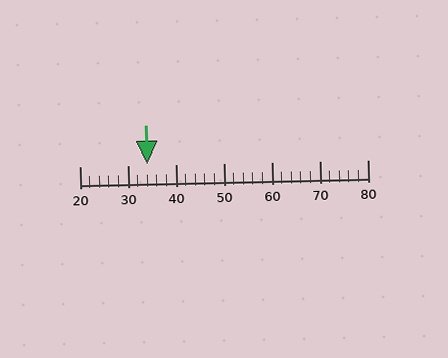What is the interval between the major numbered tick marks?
The major tick marks are spaced 10 units apart.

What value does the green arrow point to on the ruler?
The green arrow points to approximately 34.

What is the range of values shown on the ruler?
The ruler shows values from 20 to 80.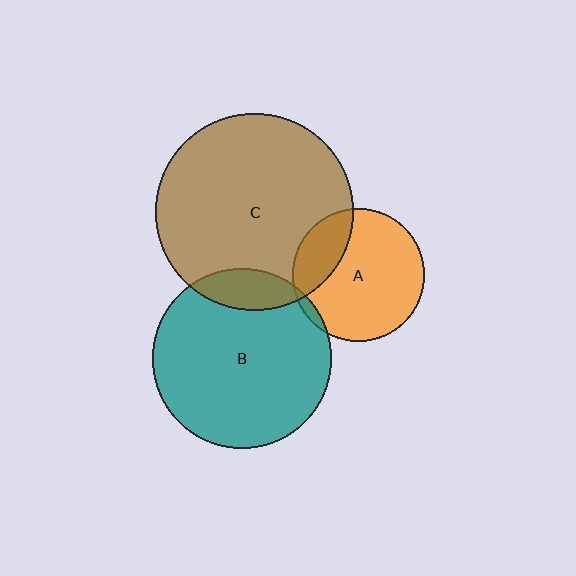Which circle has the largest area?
Circle C (brown).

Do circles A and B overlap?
Yes.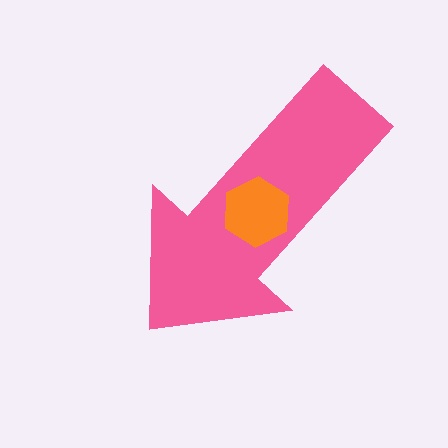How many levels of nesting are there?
2.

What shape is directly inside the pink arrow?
The orange hexagon.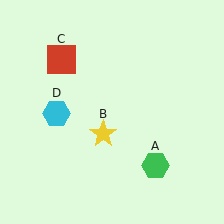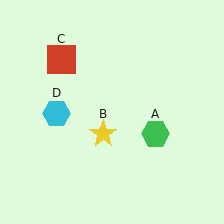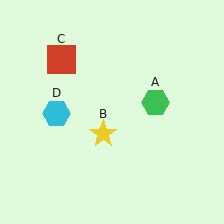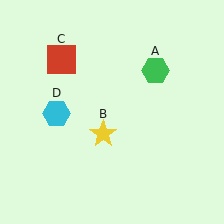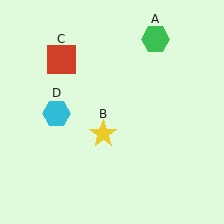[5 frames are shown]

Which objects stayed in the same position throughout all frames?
Yellow star (object B) and red square (object C) and cyan hexagon (object D) remained stationary.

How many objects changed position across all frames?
1 object changed position: green hexagon (object A).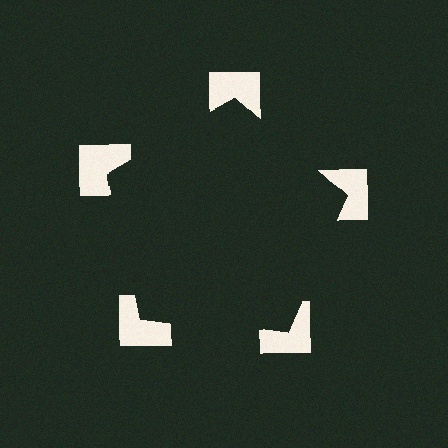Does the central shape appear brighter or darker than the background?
It typically appears slightly darker than the background, even though no actual brightness change is drawn.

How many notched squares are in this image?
There are 5 — one at each vertex of the illusory pentagon.